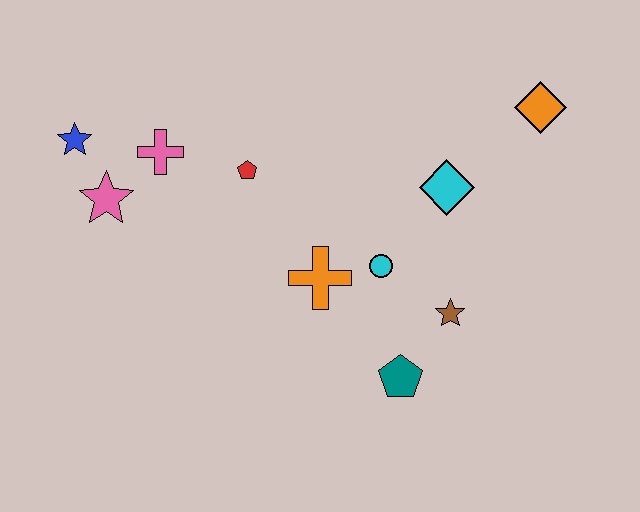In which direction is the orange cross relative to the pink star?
The orange cross is to the right of the pink star.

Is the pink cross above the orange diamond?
No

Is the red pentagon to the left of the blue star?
No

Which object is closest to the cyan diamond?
The cyan circle is closest to the cyan diamond.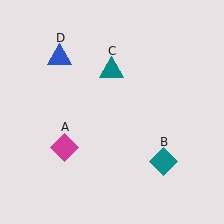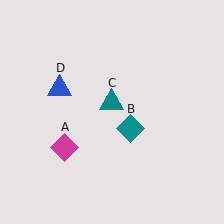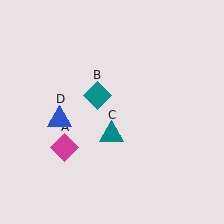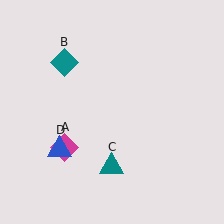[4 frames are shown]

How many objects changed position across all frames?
3 objects changed position: teal diamond (object B), teal triangle (object C), blue triangle (object D).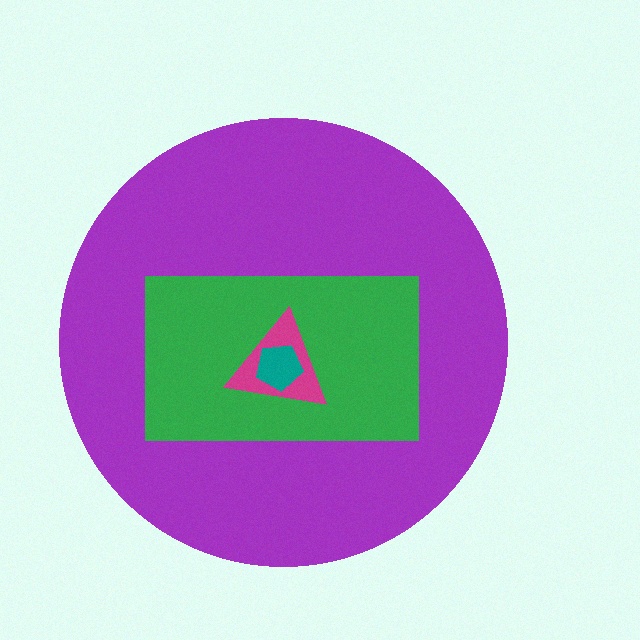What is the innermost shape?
The teal pentagon.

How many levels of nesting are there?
4.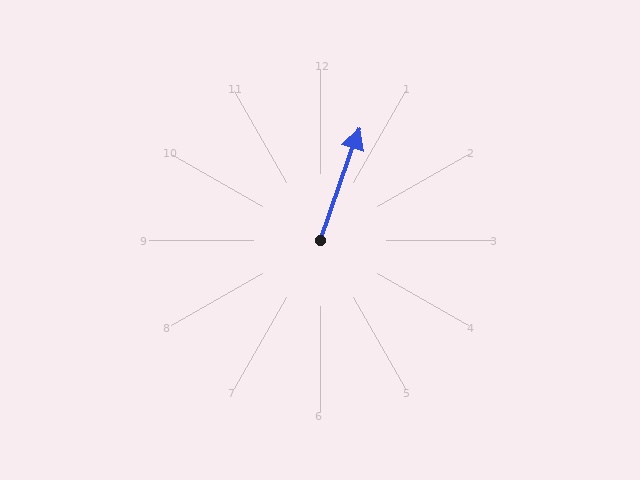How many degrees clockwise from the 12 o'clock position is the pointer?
Approximately 19 degrees.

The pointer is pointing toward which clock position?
Roughly 1 o'clock.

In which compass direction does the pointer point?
North.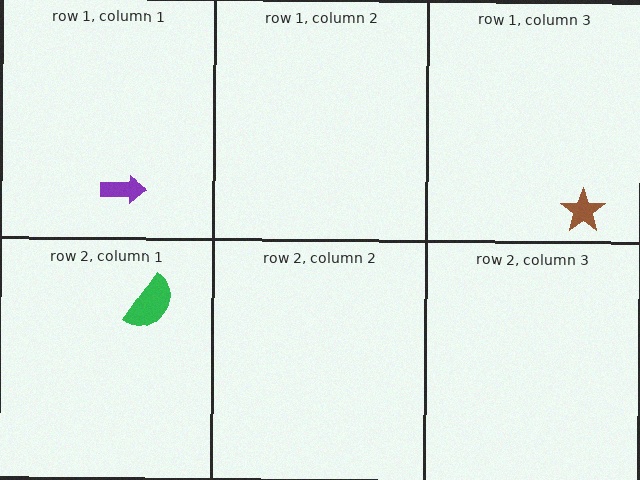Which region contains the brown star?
The row 1, column 3 region.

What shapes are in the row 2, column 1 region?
The green semicircle.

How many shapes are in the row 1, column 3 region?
1.